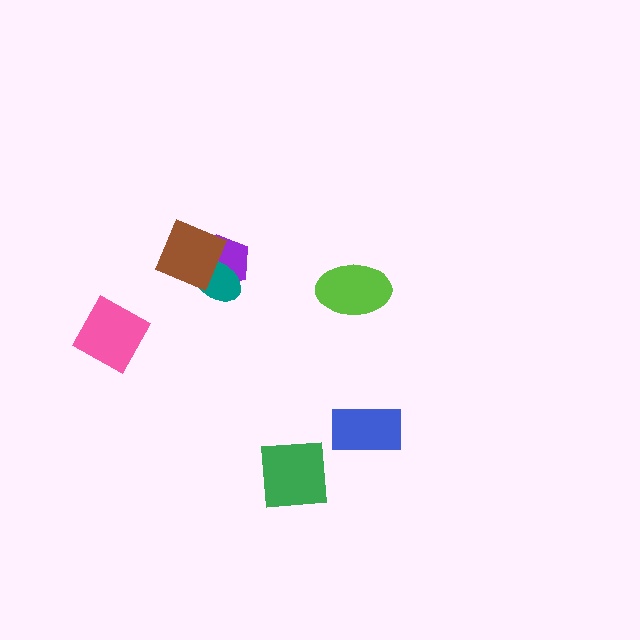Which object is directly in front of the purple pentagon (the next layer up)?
The teal ellipse is directly in front of the purple pentagon.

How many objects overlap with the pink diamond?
0 objects overlap with the pink diamond.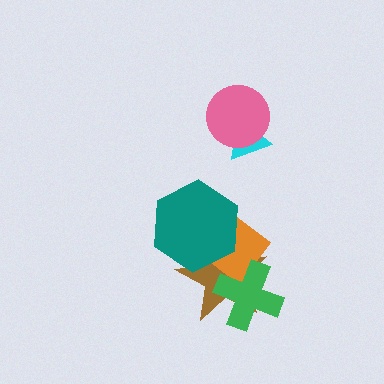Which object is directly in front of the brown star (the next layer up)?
The orange rectangle is directly in front of the brown star.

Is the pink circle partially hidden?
No, no other shape covers it.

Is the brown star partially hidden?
Yes, it is partially covered by another shape.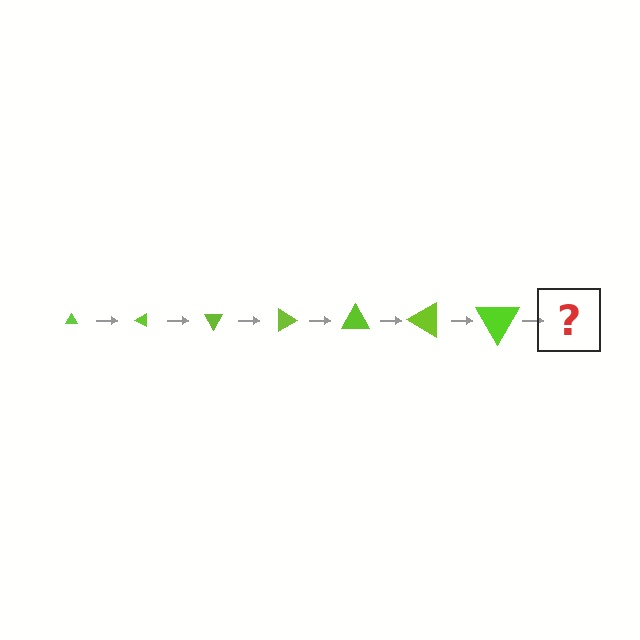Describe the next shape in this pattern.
It should be a triangle, larger than the previous one and rotated 210 degrees from the start.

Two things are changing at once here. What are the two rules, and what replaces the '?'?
The two rules are that the triangle grows larger each step and it rotates 30 degrees each step. The '?' should be a triangle, larger than the previous one and rotated 210 degrees from the start.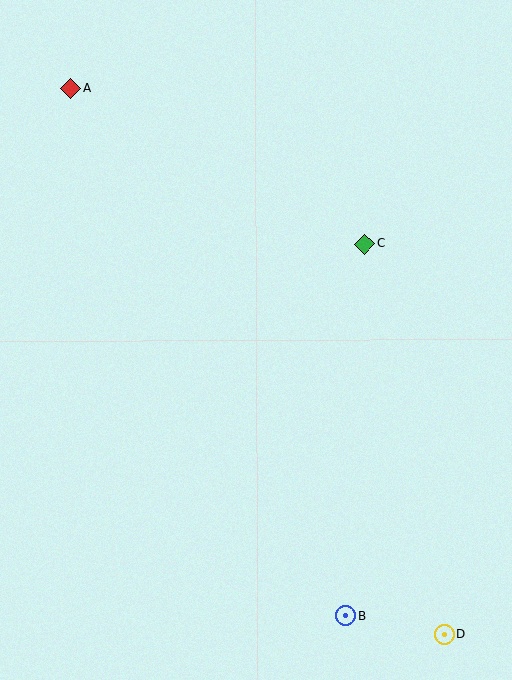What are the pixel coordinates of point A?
Point A is at (71, 88).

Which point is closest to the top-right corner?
Point C is closest to the top-right corner.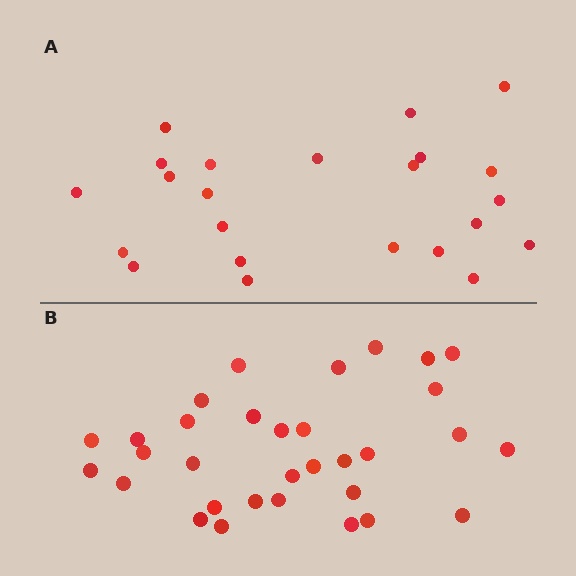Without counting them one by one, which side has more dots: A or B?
Region B (the bottom region) has more dots.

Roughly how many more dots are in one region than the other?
Region B has roughly 8 or so more dots than region A.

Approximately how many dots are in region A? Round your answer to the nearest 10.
About 20 dots. (The exact count is 23, which rounds to 20.)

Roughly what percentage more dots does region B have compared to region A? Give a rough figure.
About 40% more.